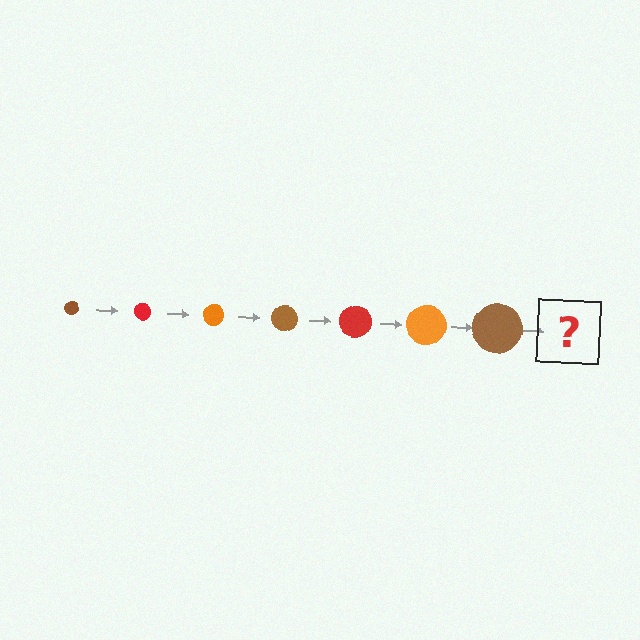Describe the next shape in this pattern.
It should be a red circle, larger than the previous one.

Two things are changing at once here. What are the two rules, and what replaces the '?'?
The two rules are that the circle grows larger each step and the color cycles through brown, red, and orange. The '?' should be a red circle, larger than the previous one.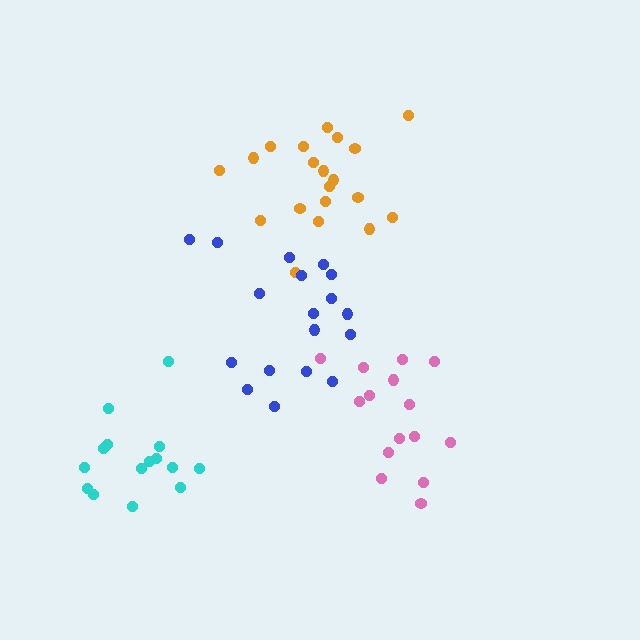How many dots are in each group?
Group 1: 20 dots, Group 2: 15 dots, Group 3: 18 dots, Group 4: 15 dots (68 total).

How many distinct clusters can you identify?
There are 4 distinct clusters.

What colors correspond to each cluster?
The clusters are colored: orange, cyan, blue, pink.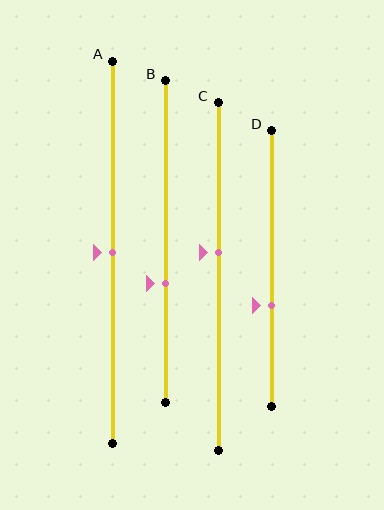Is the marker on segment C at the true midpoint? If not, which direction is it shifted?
No, the marker on segment C is shifted upward by about 7% of the segment length.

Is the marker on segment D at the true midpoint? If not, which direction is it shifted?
No, the marker on segment D is shifted downward by about 14% of the segment length.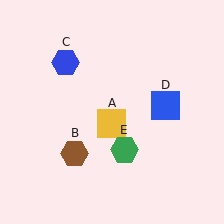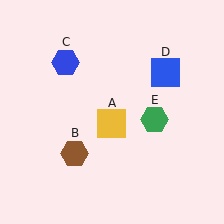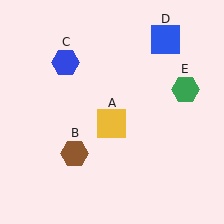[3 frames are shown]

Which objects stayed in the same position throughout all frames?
Yellow square (object A) and brown hexagon (object B) and blue hexagon (object C) remained stationary.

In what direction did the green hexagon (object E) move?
The green hexagon (object E) moved up and to the right.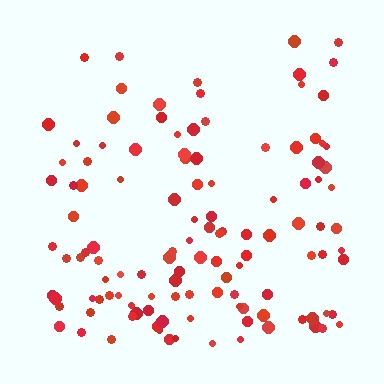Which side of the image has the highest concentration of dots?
The bottom.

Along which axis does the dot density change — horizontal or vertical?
Vertical.